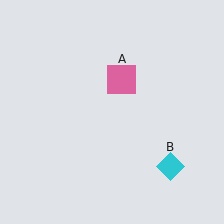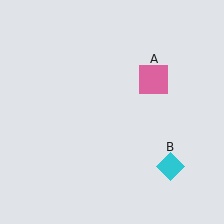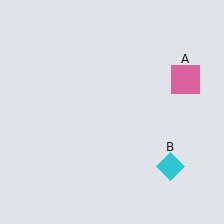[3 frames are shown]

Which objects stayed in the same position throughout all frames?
Cyan diamond (object B) remained stationary.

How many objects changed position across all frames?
1 object changed position: pink square (object A).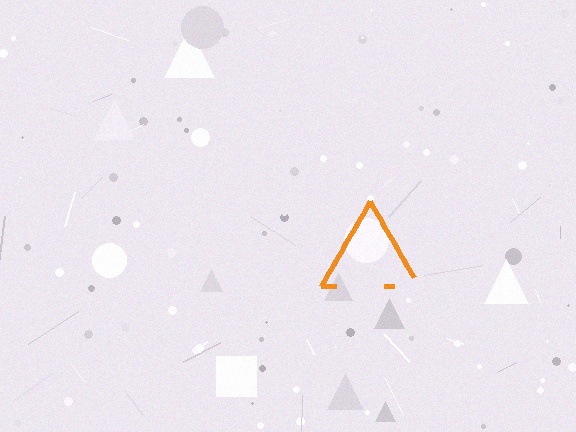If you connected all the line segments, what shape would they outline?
They would outline a triangle.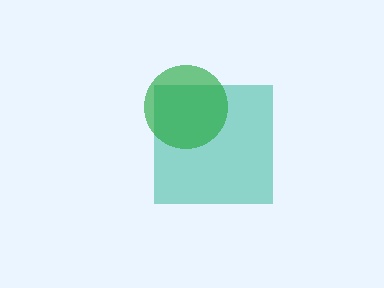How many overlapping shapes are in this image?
There are 2 overlapping shapes in the image.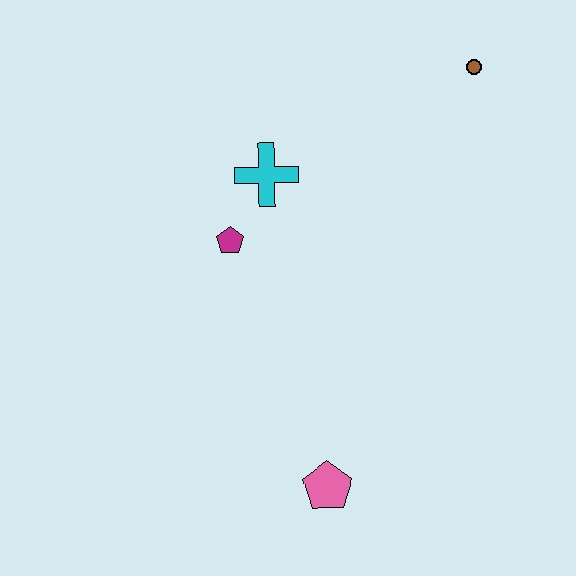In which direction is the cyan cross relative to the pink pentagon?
The cyan cross is above the pink pentagon.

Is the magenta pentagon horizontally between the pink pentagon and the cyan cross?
No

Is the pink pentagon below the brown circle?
Yes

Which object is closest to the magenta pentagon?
The cyan cross is closest to the magenta pentagon.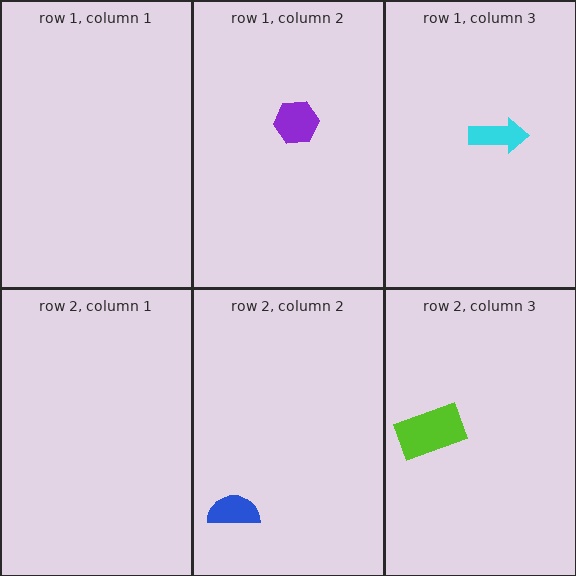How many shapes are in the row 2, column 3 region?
1.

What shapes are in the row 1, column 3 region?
The cyan arrow.